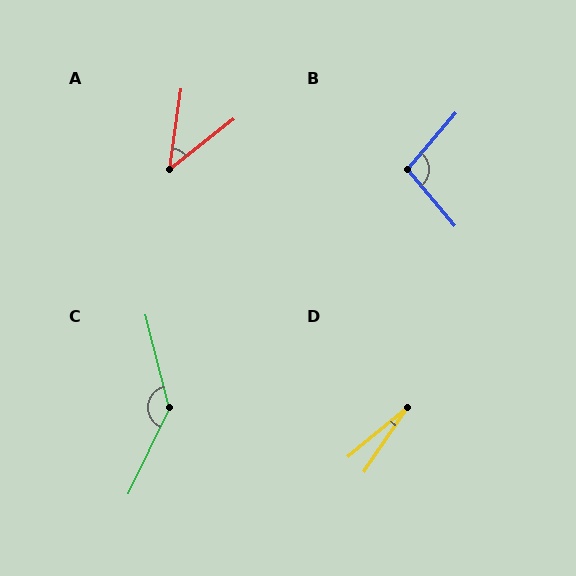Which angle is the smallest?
D, at approximately 16 degrees.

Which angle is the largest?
C, at approximately 140 degrees.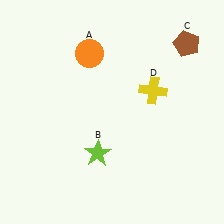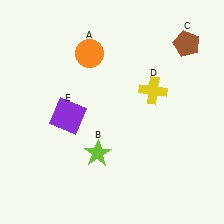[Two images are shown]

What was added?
A purple square (E) was added in Image 2.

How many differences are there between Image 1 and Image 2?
There is 1 difference between the two images.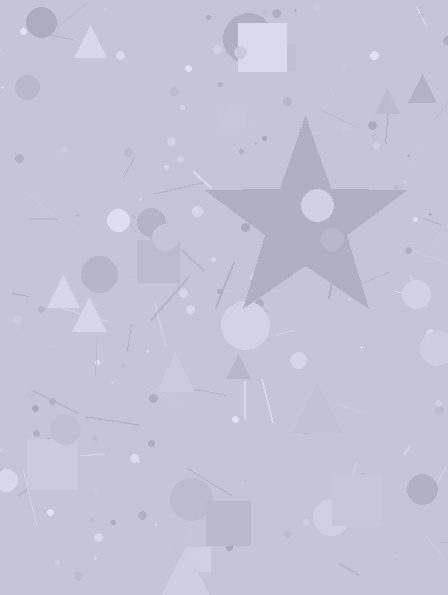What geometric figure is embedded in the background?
A star is embedded in the background.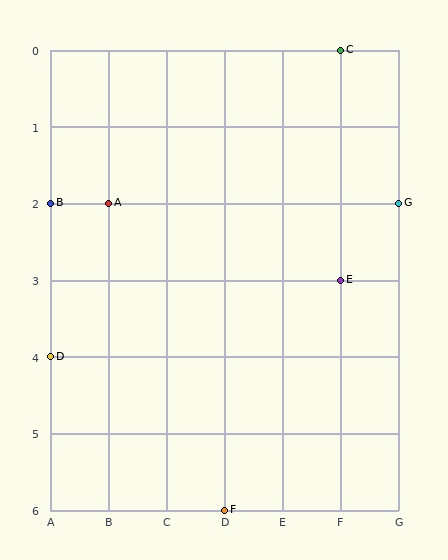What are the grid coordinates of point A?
Point A is at grid coordinates (B, 2).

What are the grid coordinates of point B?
Point B is at grid coordinates (A, 2).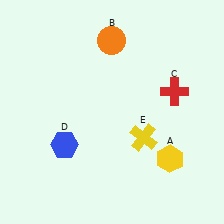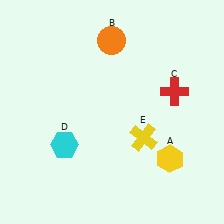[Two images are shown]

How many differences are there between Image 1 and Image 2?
There is 1 difference between the two images.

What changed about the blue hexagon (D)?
In Image 1, D is blue. In Image 2, it changed to cyan.